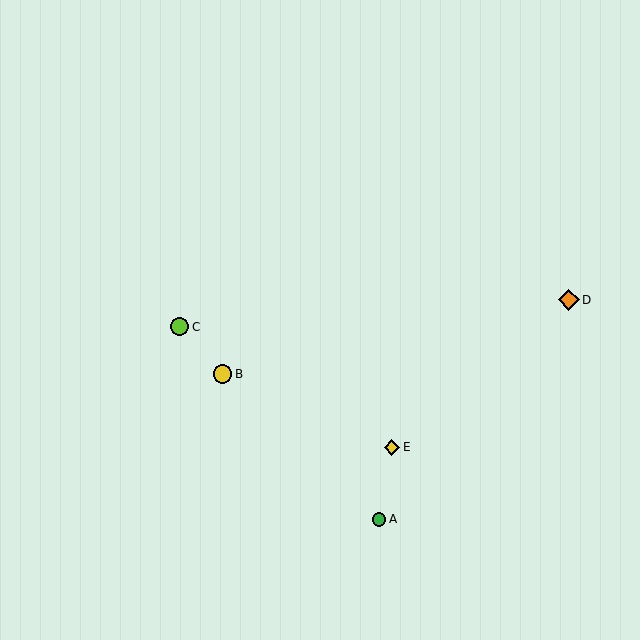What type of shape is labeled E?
Shape E is a yellow diamond.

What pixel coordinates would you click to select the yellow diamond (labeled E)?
Click at (392, 447) to select the yellow diamond E.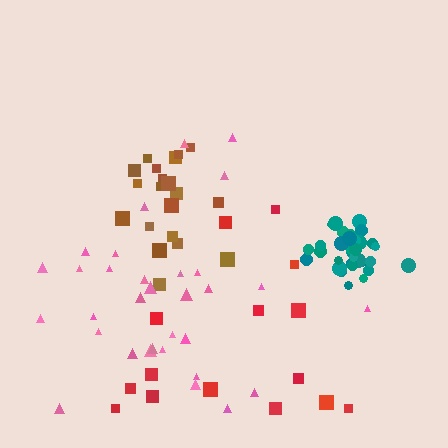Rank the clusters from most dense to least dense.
teal, brown, pink, red.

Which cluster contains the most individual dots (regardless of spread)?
Teal (35).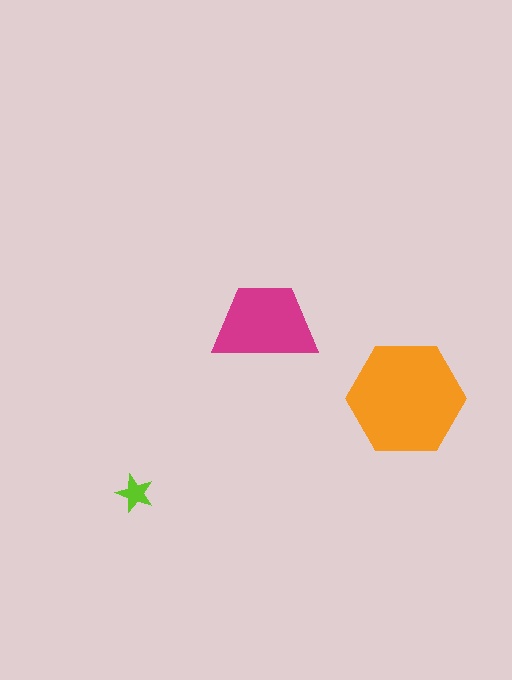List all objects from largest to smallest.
The orange hexagon, the magenta trapezoid, the lime star.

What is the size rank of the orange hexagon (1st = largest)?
1st.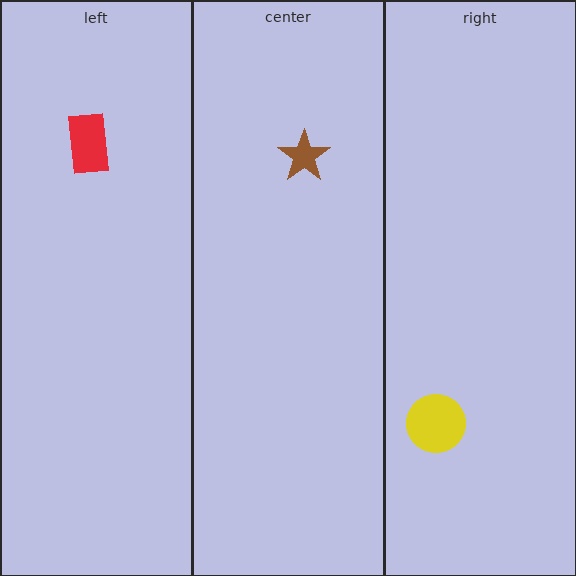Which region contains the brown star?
The center region.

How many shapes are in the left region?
1.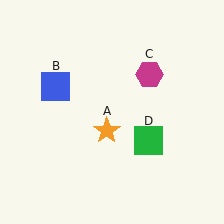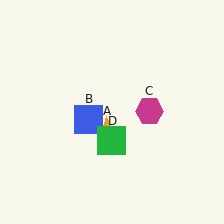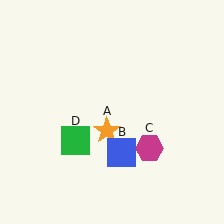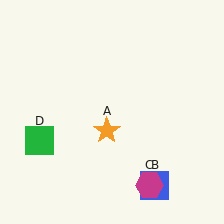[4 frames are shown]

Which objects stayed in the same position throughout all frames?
Orange star (object A) remained stationary.